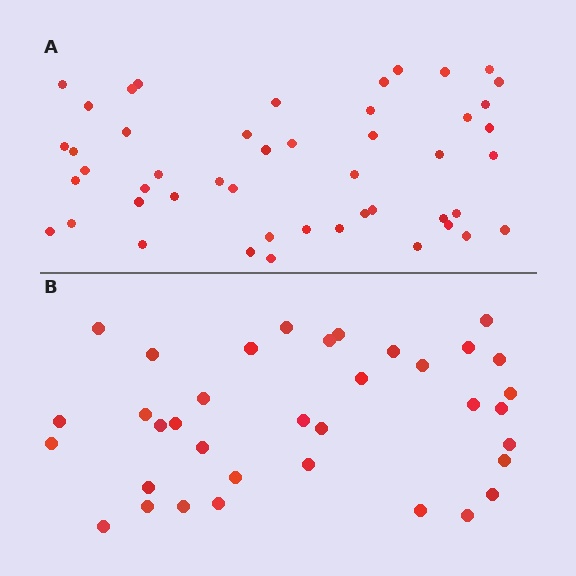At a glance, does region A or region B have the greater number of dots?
Region A (the top region) has more dots.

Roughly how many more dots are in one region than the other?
Region A has roughly 12 or so more dots than region B.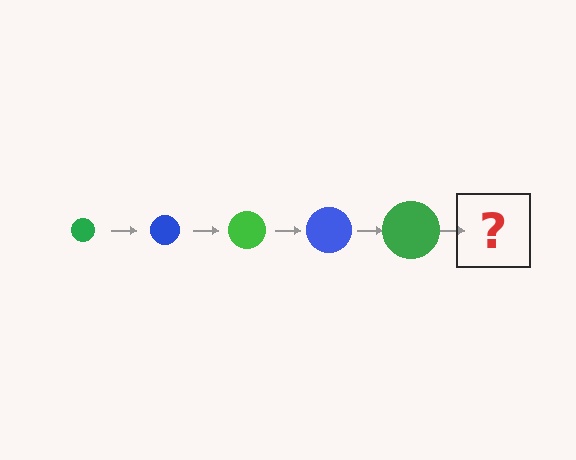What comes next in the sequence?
The next element should be a blue circle, larger than the previous one.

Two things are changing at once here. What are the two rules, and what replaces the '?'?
The two rules are that the circle grows larger each step and the color cycles through green and blue. The '?' should be a blue circle, larger than the previous one.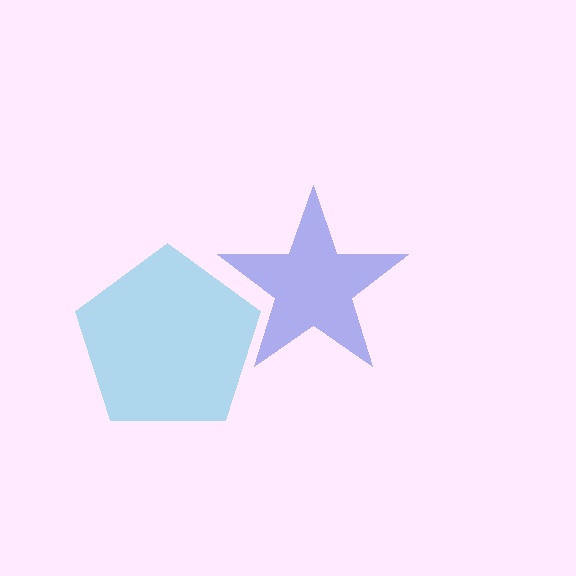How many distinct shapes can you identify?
There are 2 distinct shapes: a blue star, a cyan pentagon.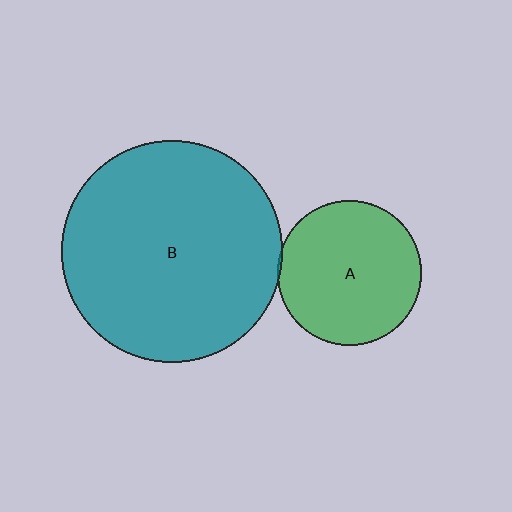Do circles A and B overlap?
Yes.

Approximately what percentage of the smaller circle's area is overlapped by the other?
Approximately 5%.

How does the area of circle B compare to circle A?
Approximately 2.3 times.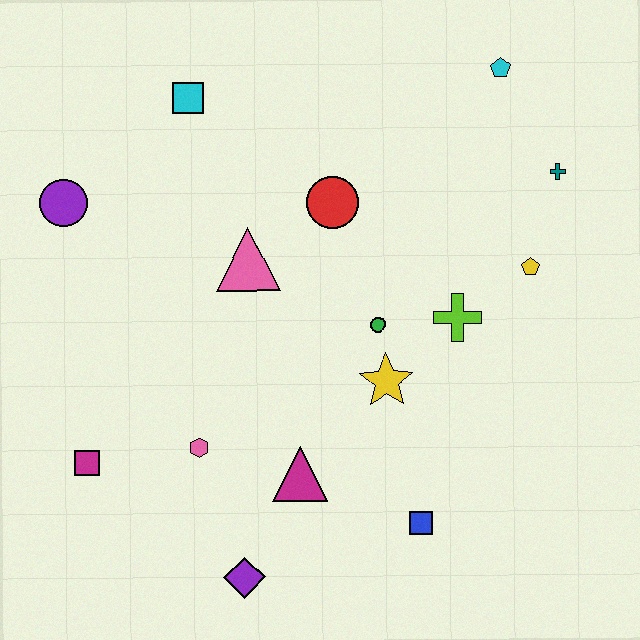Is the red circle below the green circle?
No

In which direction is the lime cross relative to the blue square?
The lime cross is above the blue square.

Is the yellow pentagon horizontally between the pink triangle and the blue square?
No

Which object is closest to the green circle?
The yellow star is closest to the green circle.